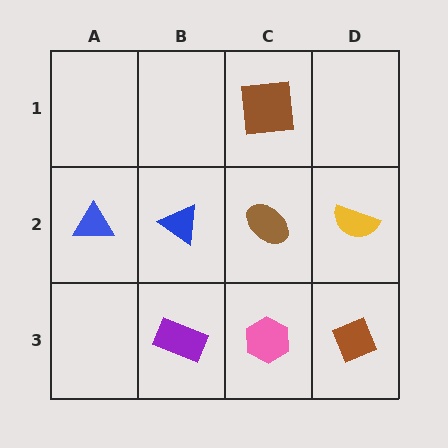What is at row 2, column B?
A blue triangle.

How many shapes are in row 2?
4 shapes.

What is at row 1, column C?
A brown square.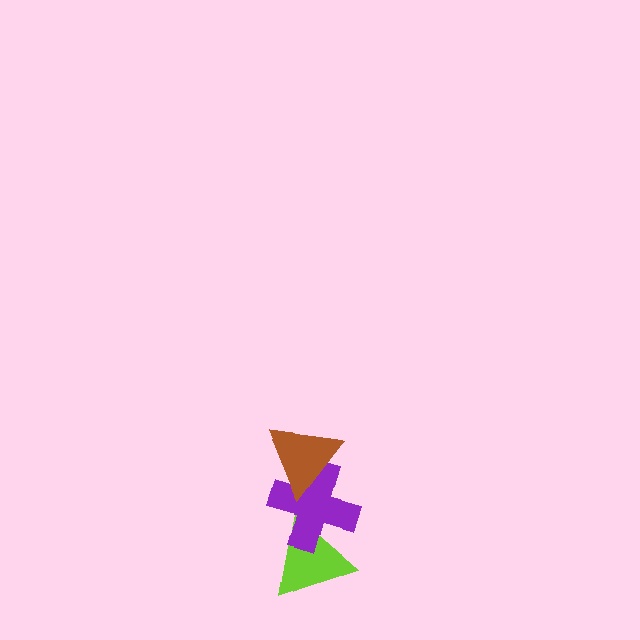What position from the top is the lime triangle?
The lime triangle is 3rd from the top.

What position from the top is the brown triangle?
The brown triangle is 1st from the top.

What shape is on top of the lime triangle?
The purple cross is on top of the lime triangle.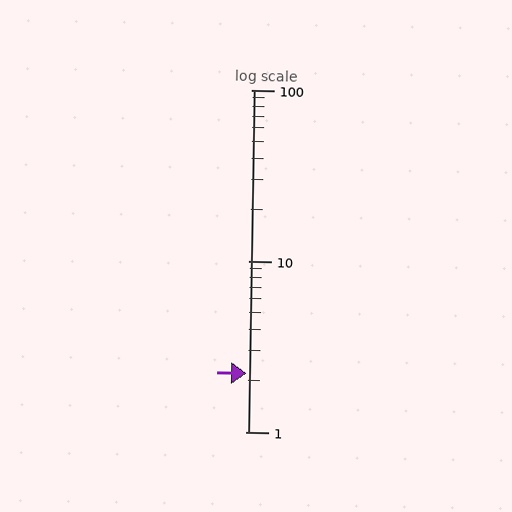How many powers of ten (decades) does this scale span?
The scale spans 2 decades, from 1 to 100.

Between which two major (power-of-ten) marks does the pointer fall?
The pointer is between 1 and 10.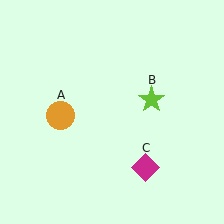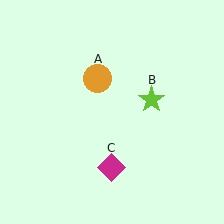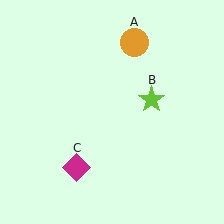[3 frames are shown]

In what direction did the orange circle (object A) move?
The orange circle (object A) moved up and to the right.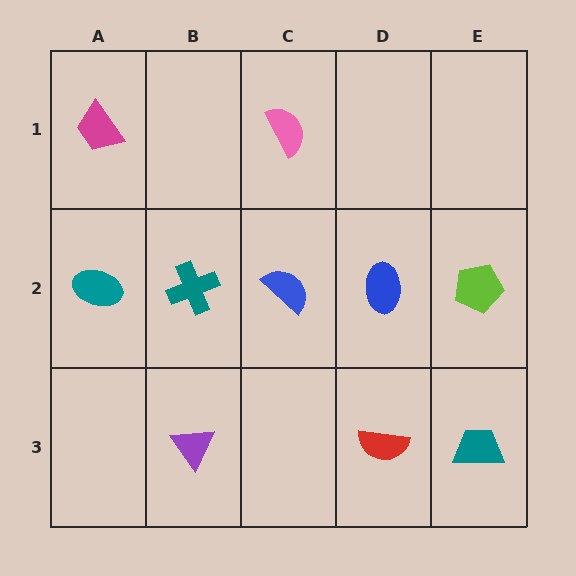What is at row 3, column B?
A purple triangle.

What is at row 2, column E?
A lime pentagon.